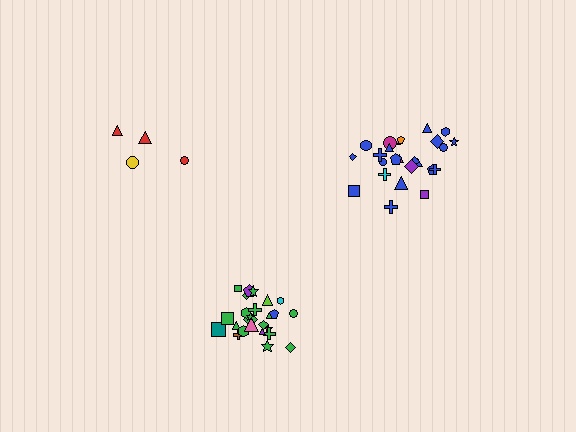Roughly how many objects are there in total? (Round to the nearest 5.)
Roughly 55 objects in total.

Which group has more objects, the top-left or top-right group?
The top-right group.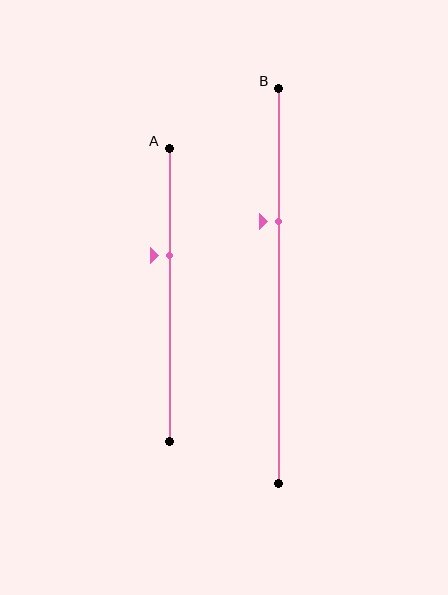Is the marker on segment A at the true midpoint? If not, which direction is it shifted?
No, the marker on segment A is shifted upward by about 13% of the segment length.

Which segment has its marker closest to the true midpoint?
Segment A has its marker closest to the true midpoint.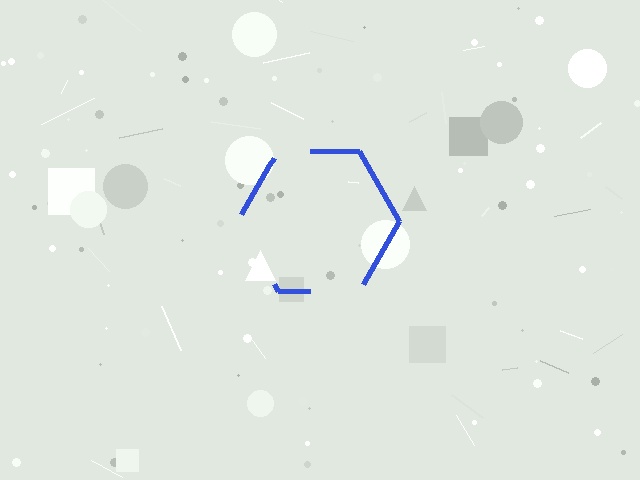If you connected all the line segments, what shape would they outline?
They would outline a hexagon.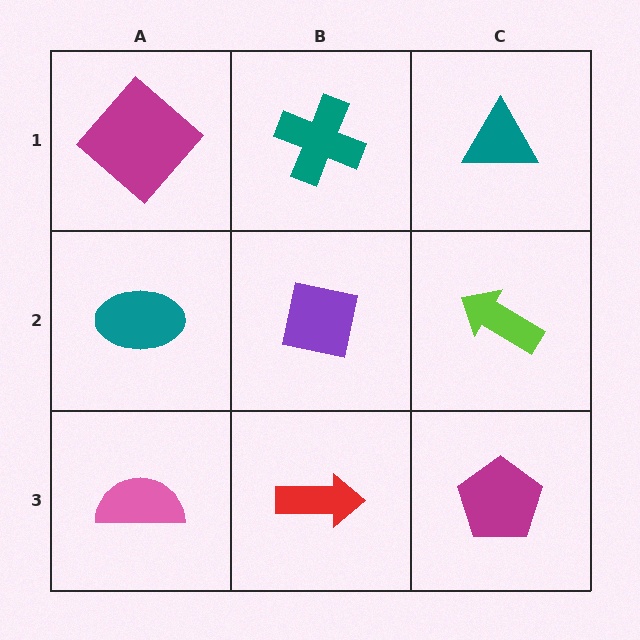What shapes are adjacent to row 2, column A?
A magenta diamond (row 1, column A), a pink semicircle (row 3, column A), a purple square (row 2, column B).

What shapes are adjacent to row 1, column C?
A lime arrow (row 2, column C), a teal cross (row 1, column B).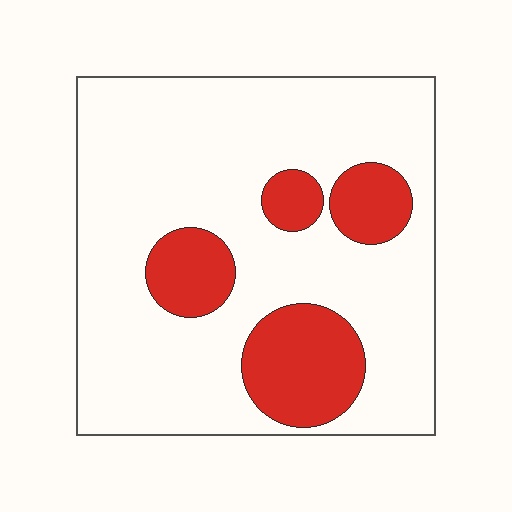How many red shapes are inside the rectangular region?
4.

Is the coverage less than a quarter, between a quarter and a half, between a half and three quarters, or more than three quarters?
Less than a quarter.